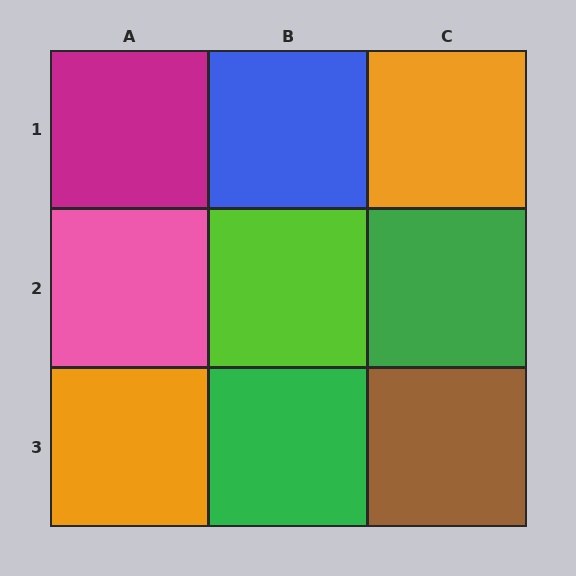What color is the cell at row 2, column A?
Pink.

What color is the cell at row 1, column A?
Magenta.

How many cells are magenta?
1 cell is magenta.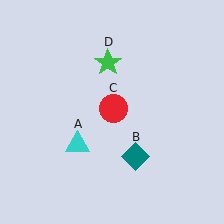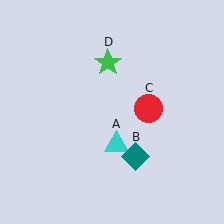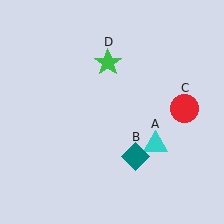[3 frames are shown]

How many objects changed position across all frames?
2 objects changed position: cyan triangle (object A), red circle (object C).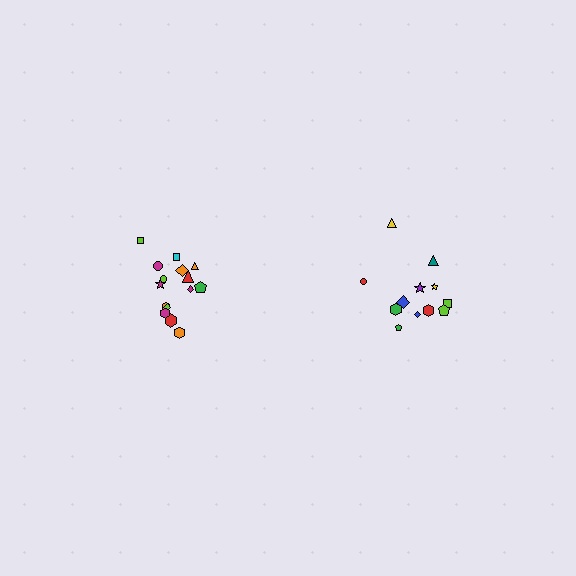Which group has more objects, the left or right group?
The left group.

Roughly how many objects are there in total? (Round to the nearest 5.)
Roughly 25 objects in total.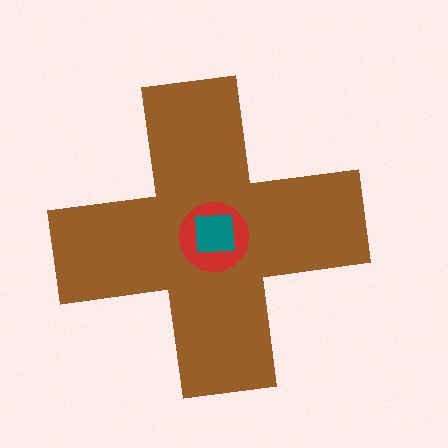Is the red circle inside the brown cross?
Yes.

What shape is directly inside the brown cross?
The red circle.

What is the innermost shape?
The teal square.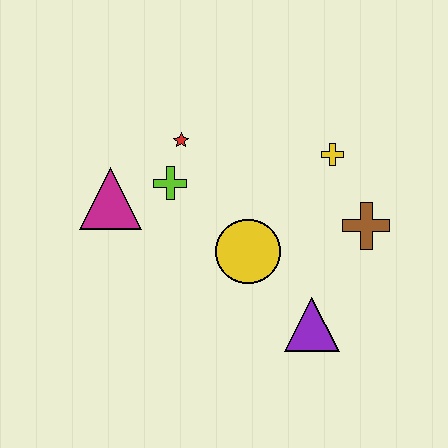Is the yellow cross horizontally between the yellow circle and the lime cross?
No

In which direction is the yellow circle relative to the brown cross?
The yellow circle is to the left of the brown cross.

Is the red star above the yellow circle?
Yes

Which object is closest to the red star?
The lime cross is closest to the red star.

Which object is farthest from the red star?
The purple triangle is farthest from the red star.